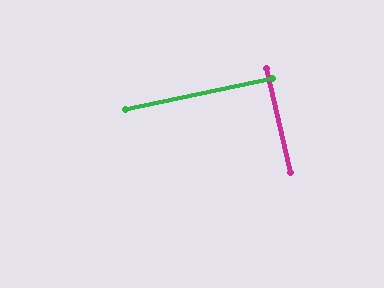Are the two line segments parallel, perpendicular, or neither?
Perpendicular — they meet at approximately 89°.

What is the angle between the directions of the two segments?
Approximately 89 degrees.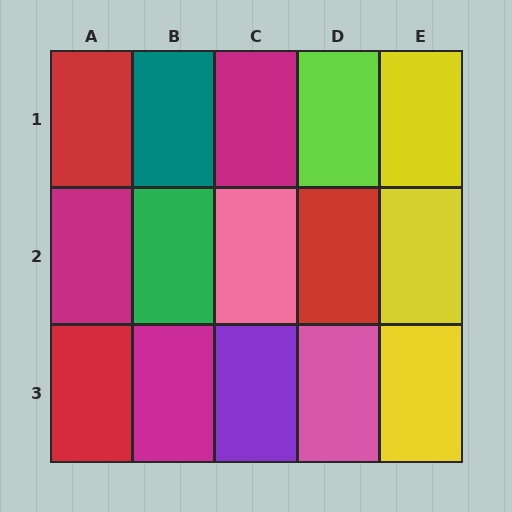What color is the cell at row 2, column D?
Red.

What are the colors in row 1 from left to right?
Red, teal, magenta, lime, yellow.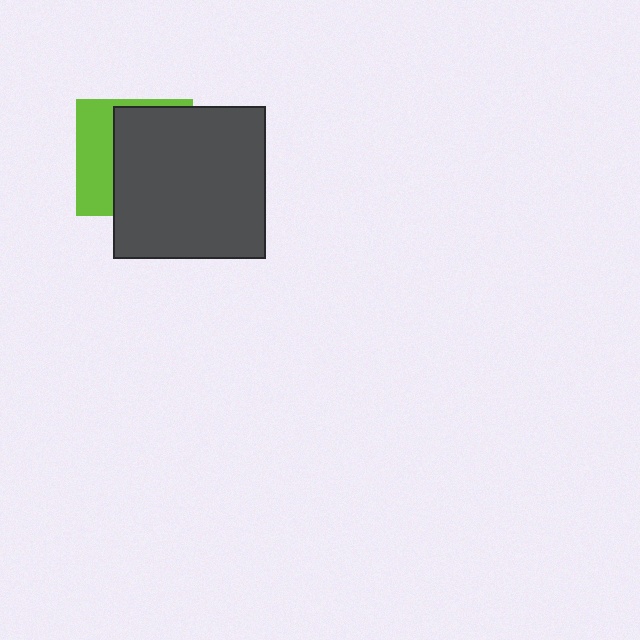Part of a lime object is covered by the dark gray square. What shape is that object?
It is a square.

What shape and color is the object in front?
The object in front is a dark gray square.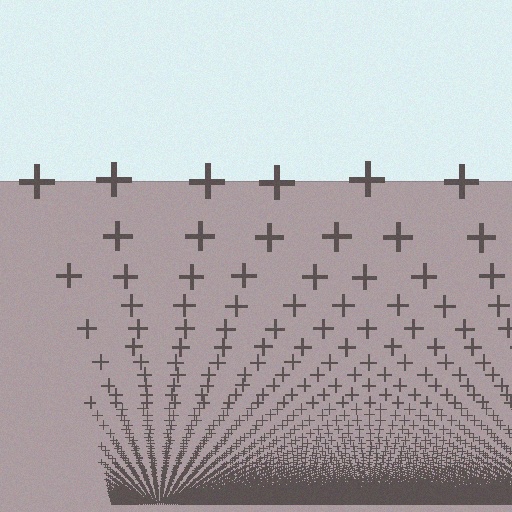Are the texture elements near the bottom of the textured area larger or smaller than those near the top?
Smaller. The gradient is inverted — elements near the bottom are smaller and denser.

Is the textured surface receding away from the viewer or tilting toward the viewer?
The surface appears to tilt toward the viewer. Texture elements get larger and sparser toward the top.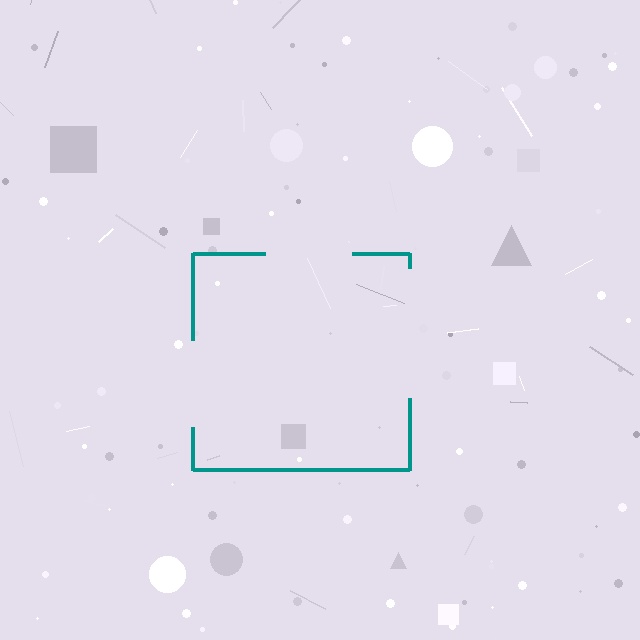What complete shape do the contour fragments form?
The contour fragments form a square.